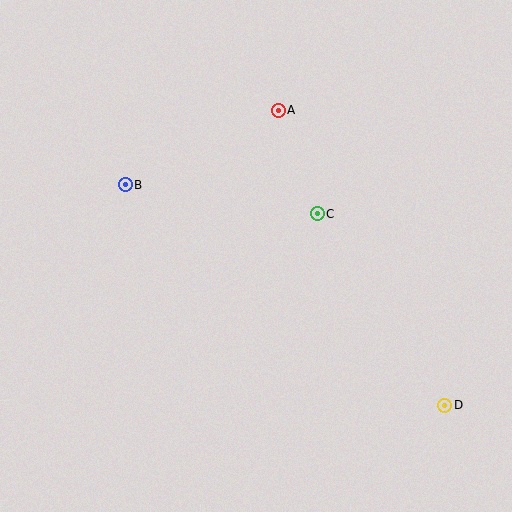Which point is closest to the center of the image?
Point C at (317, 214) is closest to the center.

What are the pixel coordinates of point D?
Point D is at (445, 405).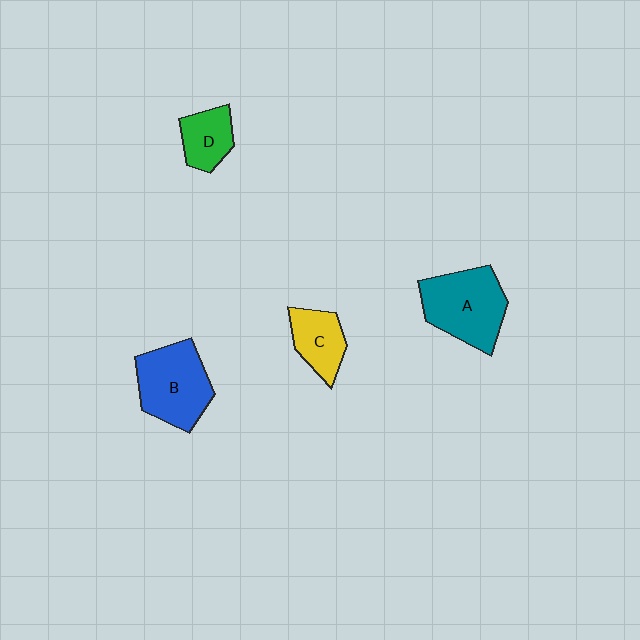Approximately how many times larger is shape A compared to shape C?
Approximately 1.7 times.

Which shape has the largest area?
Shape A (teal).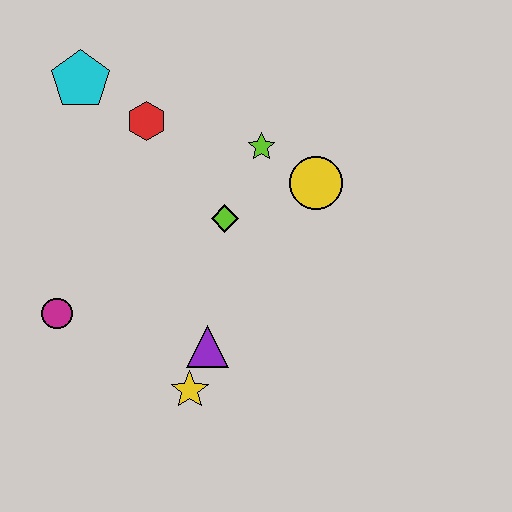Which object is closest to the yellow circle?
The lime star is closest to the yellow circle.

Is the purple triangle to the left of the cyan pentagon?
No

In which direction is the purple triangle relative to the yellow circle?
The purple triangle is below the yellow circle.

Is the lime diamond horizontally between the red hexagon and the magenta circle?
No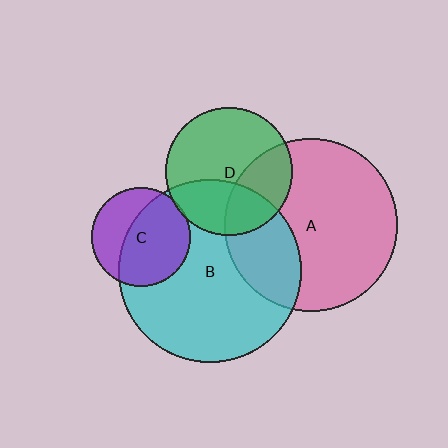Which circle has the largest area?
Circle B (cyan).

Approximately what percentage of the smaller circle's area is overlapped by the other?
Approximately 30%.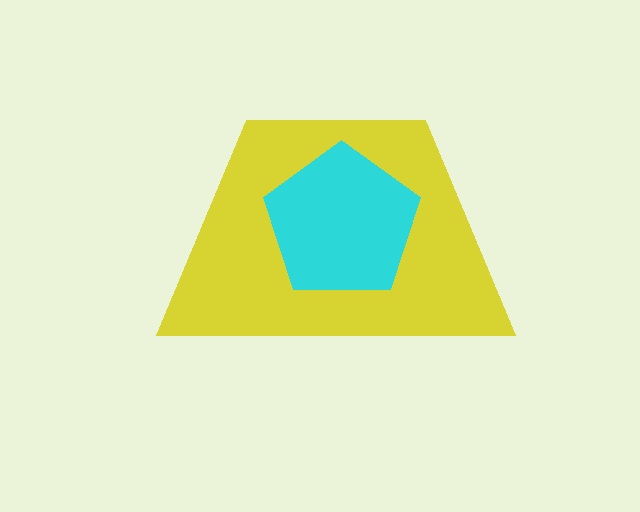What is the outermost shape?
The yellow trapezoid.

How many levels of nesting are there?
2.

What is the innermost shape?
The cyan pentagon.